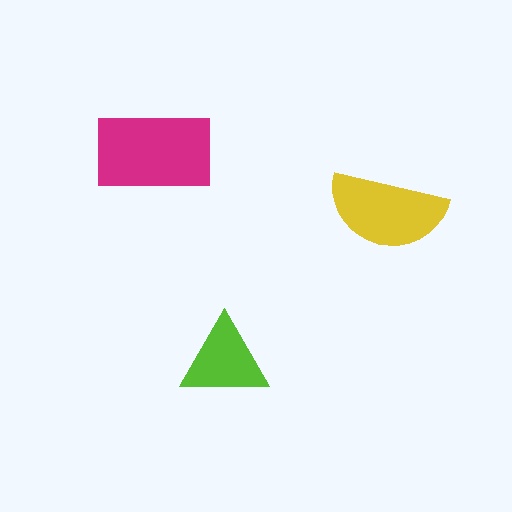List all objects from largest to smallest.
The magenta rectangle, the yellow semicircle, the lime triangle.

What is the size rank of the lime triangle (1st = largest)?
3rd.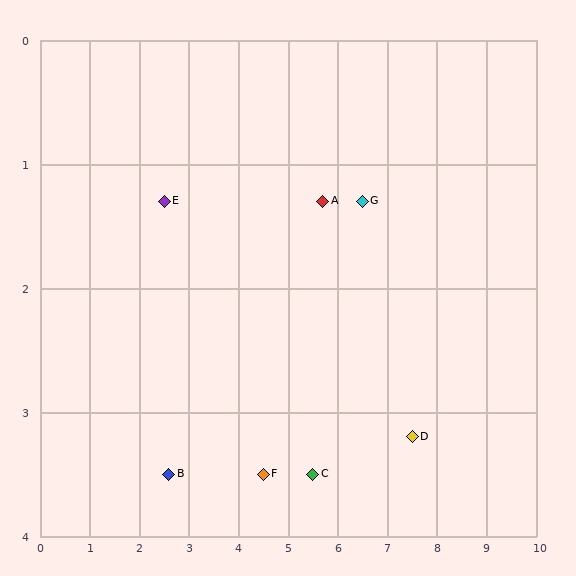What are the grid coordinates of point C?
Point C is at approximately (5.5, 3.5).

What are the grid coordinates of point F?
Point F is at approximately (4.5, 3.5).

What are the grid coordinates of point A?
Point A is at approximately (5.7, 1.3).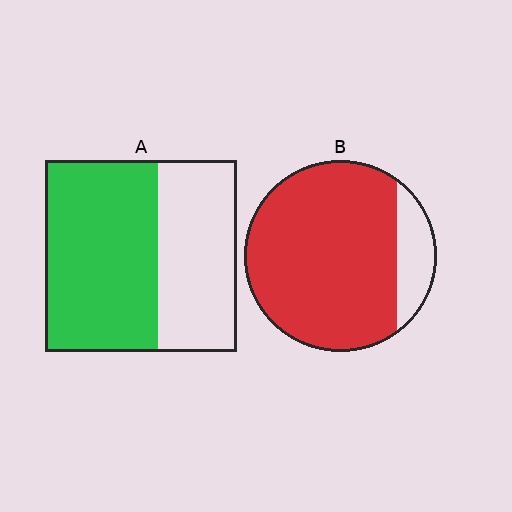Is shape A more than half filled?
Yes.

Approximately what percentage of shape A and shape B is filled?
A is approximately 60% and B is approximately 85%.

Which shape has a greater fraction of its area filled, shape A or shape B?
Shape B.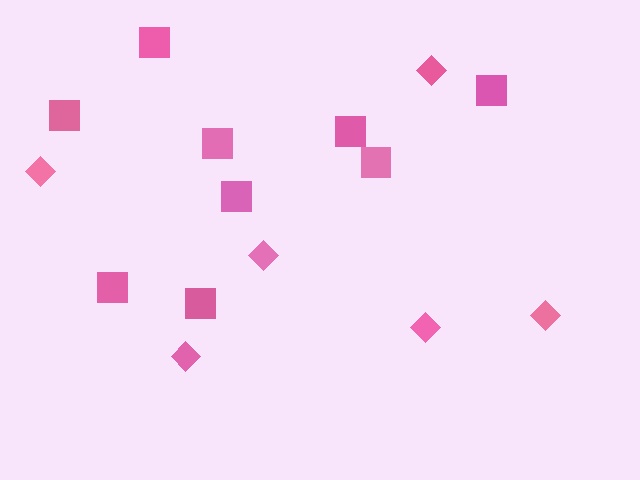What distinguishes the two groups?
There are 2 groups: one group of diamonds (6) and one group of squares (9).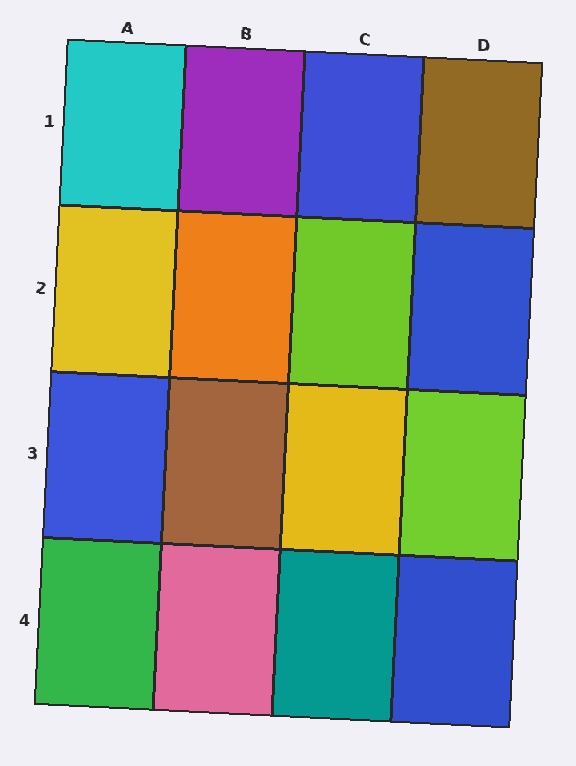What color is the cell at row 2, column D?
Blue.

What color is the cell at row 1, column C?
Blue.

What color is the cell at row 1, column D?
Brown.